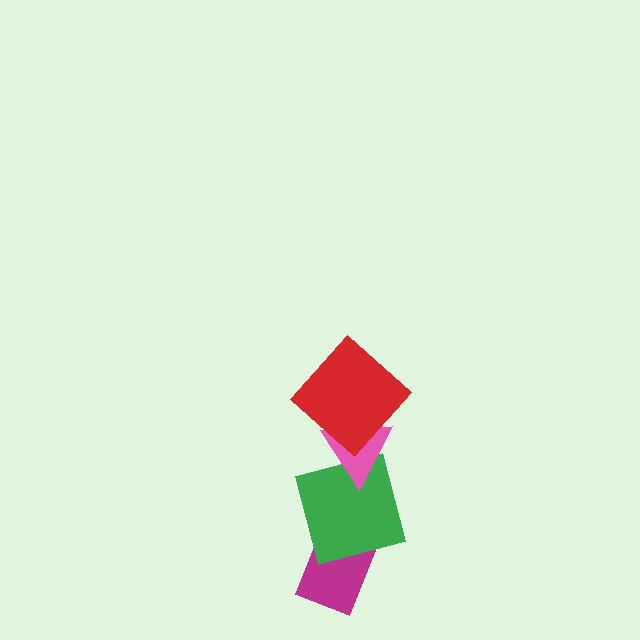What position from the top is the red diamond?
The red diamond is 1st from the top.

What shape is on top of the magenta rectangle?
The green square is on top of the magenta rectangle.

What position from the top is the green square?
The green square is 3rd from the top.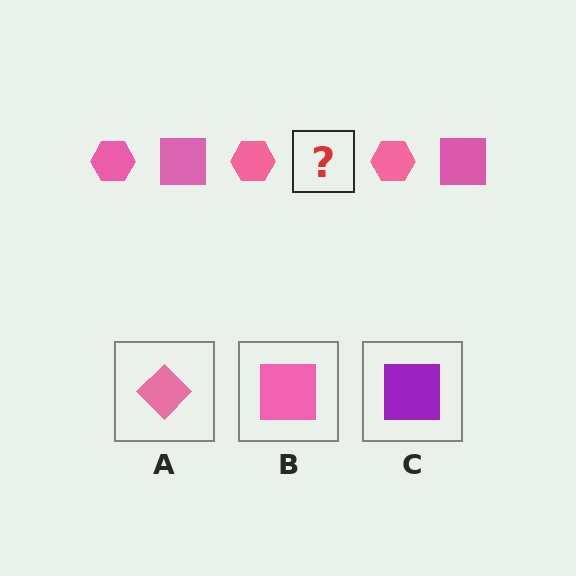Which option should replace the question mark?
Option B.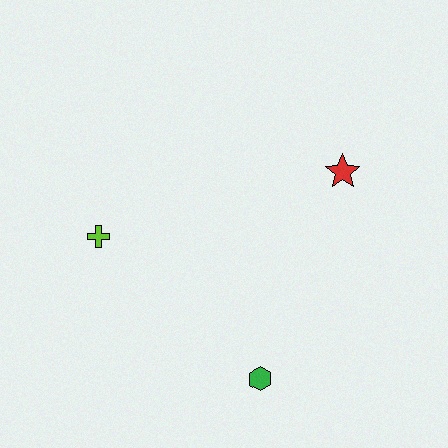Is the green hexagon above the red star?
No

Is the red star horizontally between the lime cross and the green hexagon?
No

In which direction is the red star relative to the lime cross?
The red star is to the right of the lime cross.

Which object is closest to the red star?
The green hexagon is closest to the red star.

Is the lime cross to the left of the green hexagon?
Yes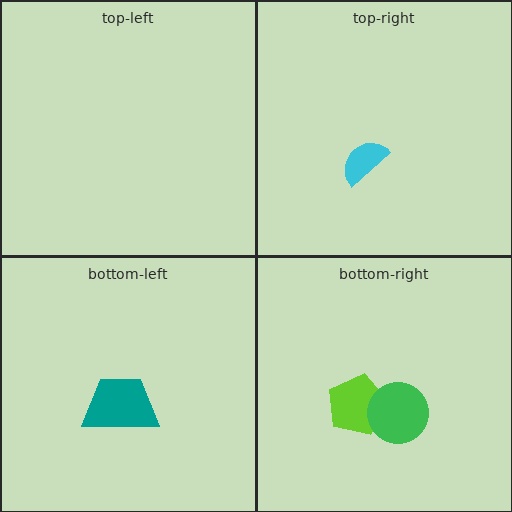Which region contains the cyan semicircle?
The top-right region.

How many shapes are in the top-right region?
1.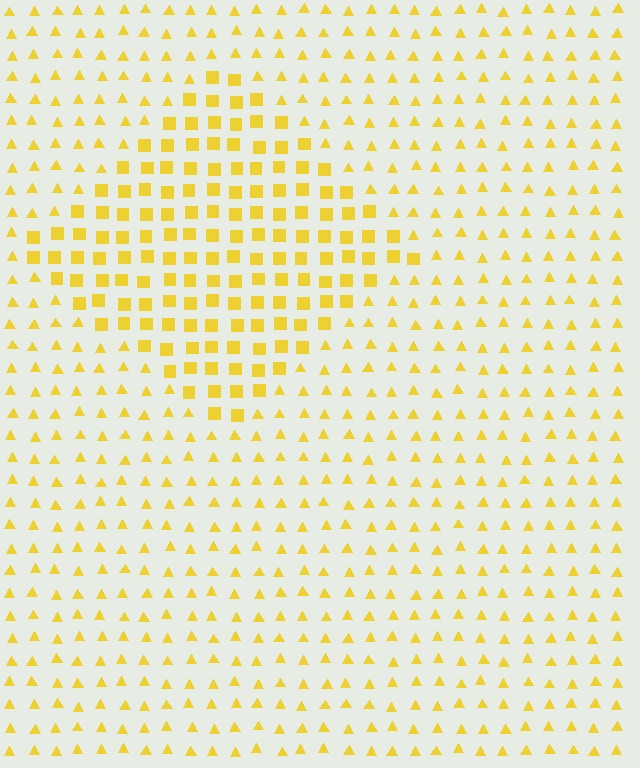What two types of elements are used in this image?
The image uses squares inside the diamond region and triangles outside it.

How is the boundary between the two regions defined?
The boundary is defined by a change in element shape: squares inside vs. triangles outside. All elements share the same color and spacing.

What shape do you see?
I see a diamond.